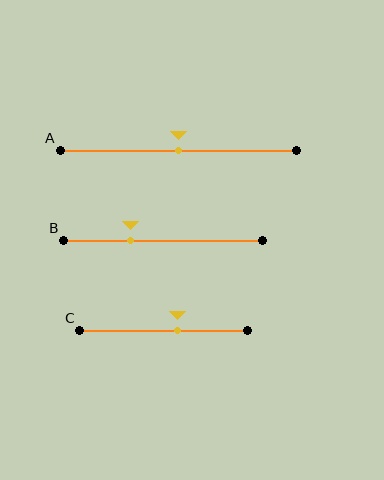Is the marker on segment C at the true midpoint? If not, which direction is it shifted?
No, the marker on segment C is shifted to the right by about 8% of the segment length.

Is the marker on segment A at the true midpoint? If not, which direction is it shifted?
Yes, the marker on segment A is at the true midpoint.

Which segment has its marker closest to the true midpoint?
Segment A has its marker closest to the true midpoint.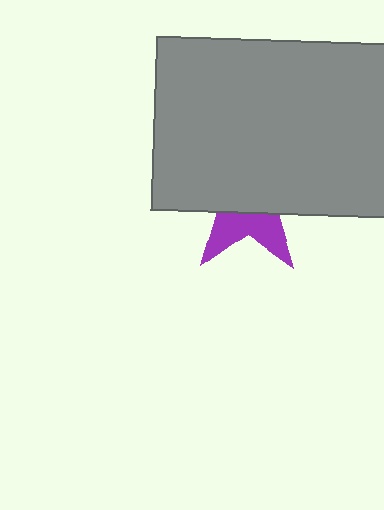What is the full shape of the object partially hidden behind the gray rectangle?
The partially hidden object is a purple star.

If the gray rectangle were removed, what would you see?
You would see the complete purple star.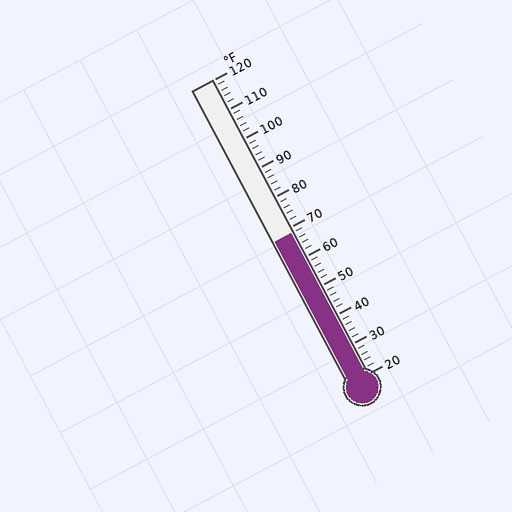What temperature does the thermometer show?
The thermometer shows approximately 68°F.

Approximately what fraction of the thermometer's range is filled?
The thermometer is filled to approximately 50% of its range.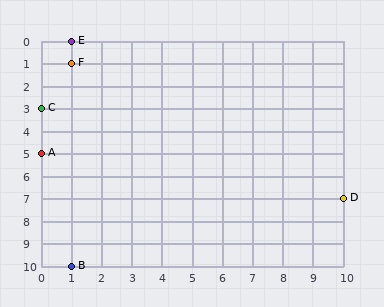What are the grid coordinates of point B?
Point B is at grid coordinates (1, 10).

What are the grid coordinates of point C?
Point C is at grid coordinates (0, 3).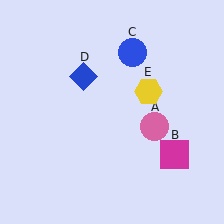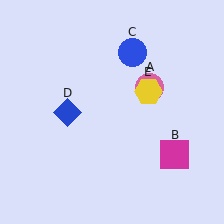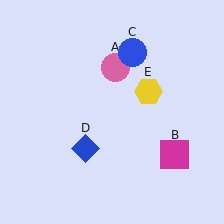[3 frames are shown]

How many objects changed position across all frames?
2 objects changed position: pink circle (object A), blue diamond (object D).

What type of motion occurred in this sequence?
The pink circle (object A), blue diamond (object D) rotated counterclockwise around the center of the scene.